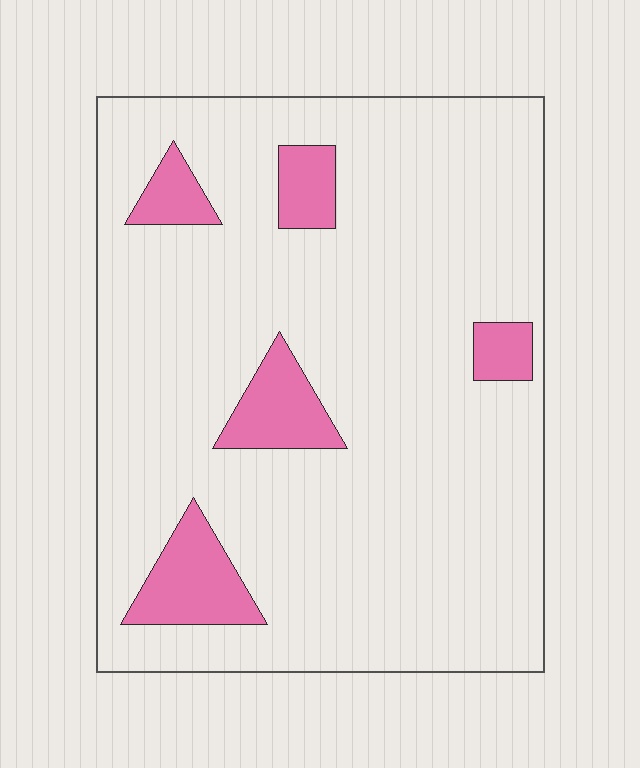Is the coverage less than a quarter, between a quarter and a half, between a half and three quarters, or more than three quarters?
Less than a quarter.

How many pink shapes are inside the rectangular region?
5.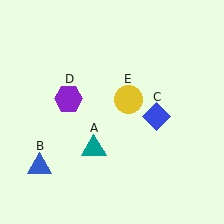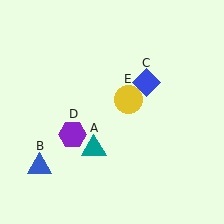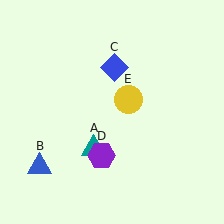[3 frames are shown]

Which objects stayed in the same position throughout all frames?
Teal triangle (object A) and blue triangle (object B) and yellow circle (object E) remained stationary.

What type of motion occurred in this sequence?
The blue diamond (object C), purple hexagon (object D) rotated counterclockwise around the center of the scene.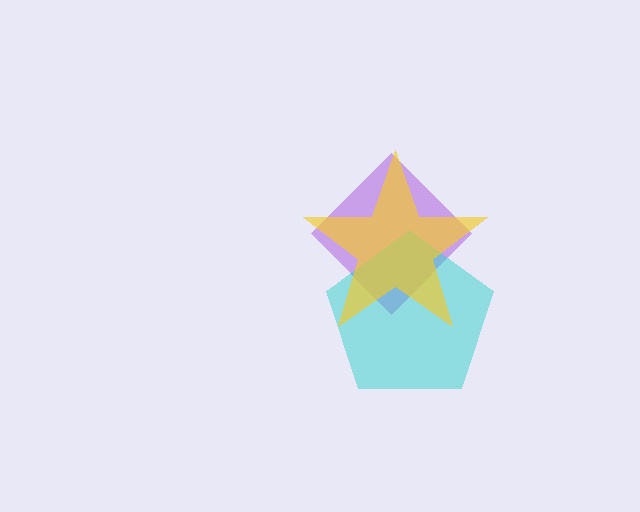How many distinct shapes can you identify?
There are 3 distinct shapes: a purple diamond, a cyan pentagon, a yellow star.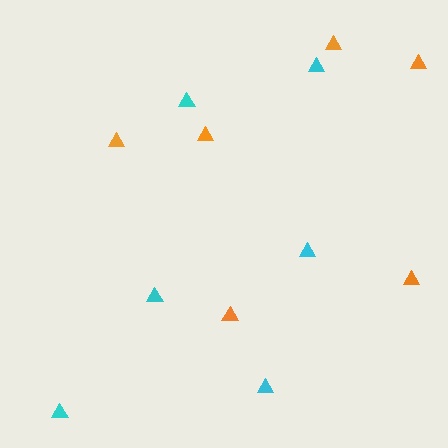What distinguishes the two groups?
There are 2 groups: one group of orange triangles (6) and one group of cyan triangles (6).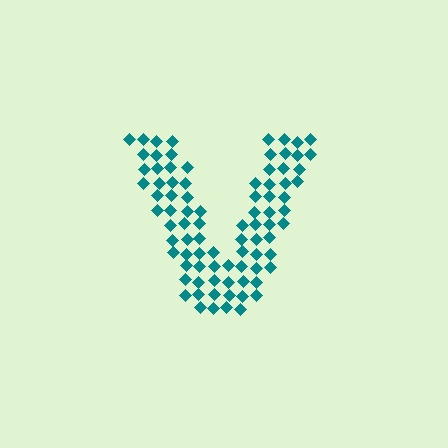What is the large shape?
The large shape is the letter V.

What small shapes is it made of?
It is made of small diamonds.